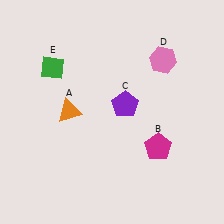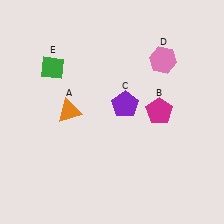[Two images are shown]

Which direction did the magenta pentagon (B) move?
The magenta pentagon (B) moved up.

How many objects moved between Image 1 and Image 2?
1 object moved between the two images.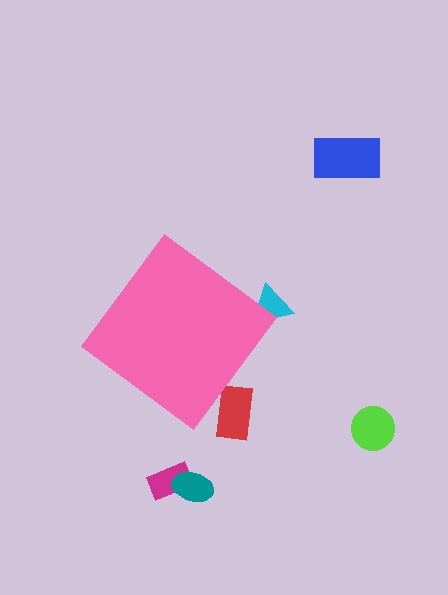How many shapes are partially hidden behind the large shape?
2 shapes are partially hidden.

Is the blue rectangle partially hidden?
No, the blue rectangle is fully visible.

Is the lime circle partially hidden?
No, the lime circle is fully visible.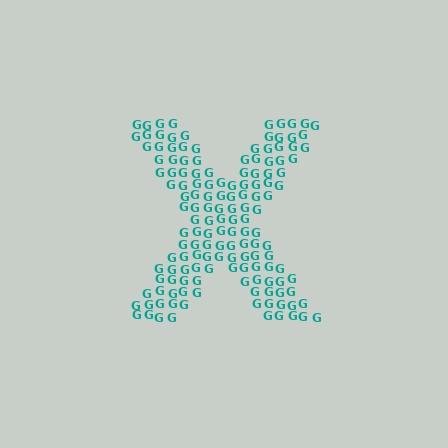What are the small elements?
The small elements are letter G's.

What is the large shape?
The large shape is the letter X.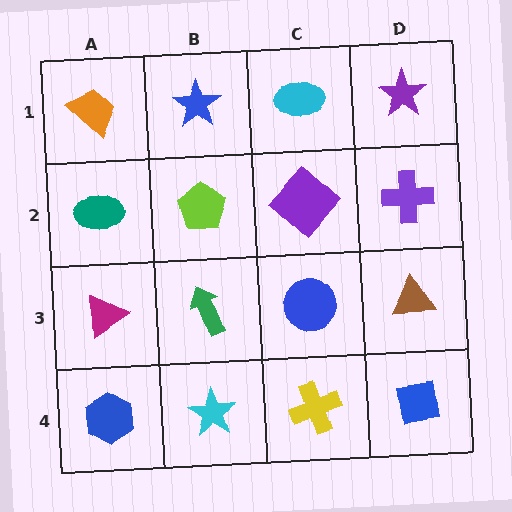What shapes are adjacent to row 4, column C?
A blue circle (row 3, column C), a cyan star (row 4, column B), a blue square (row 4, column D).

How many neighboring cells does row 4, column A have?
2.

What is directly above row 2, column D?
A purple star.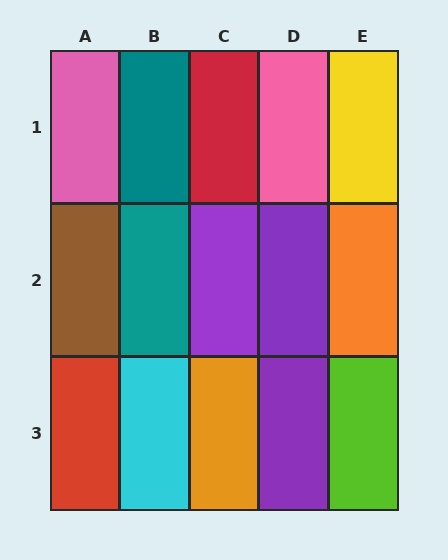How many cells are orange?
2 cells are orange.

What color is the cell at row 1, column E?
Yellow.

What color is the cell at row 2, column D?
Purple.